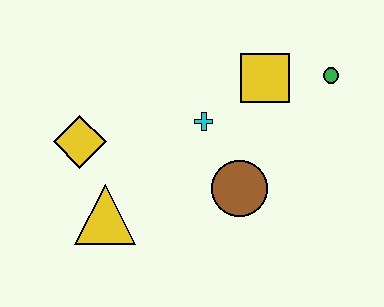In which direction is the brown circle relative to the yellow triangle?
The brown circle is to the right of the yellow triangle.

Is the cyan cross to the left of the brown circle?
Yes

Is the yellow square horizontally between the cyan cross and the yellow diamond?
No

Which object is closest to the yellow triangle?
The yellow diamond is closest to the yellow triangle.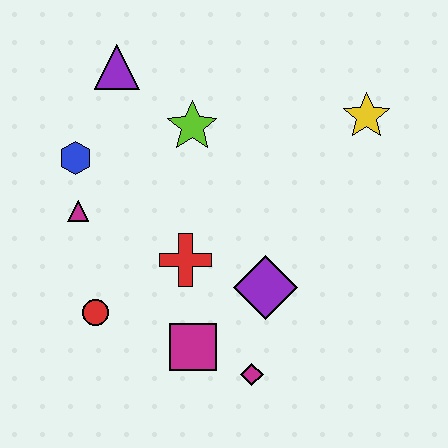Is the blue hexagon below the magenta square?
No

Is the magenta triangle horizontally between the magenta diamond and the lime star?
No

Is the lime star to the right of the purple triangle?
Yes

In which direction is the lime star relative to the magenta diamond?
The lime star is above the magenta diamond.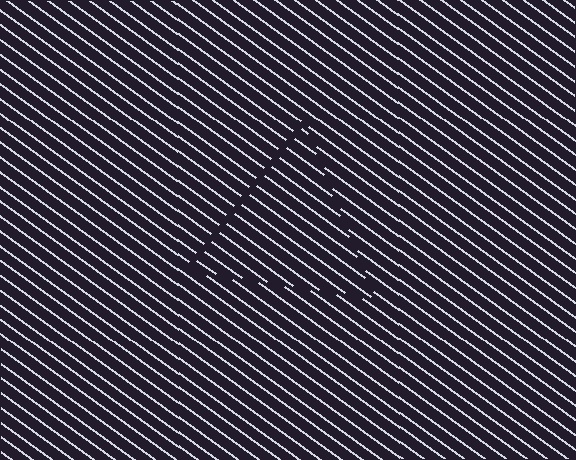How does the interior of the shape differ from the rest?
The interior of the shape contains the same grating, shifted by half a period — the contour is defined by the phase discontinuity where line-ends from the inner and outer gratings abut.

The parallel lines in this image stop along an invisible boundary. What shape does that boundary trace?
An illusory triangle. The interior of the shape contains the same grating, shifted by half a period — the contour is defined by the phase discontinuity where line-ends from the inner and outer gratings abut.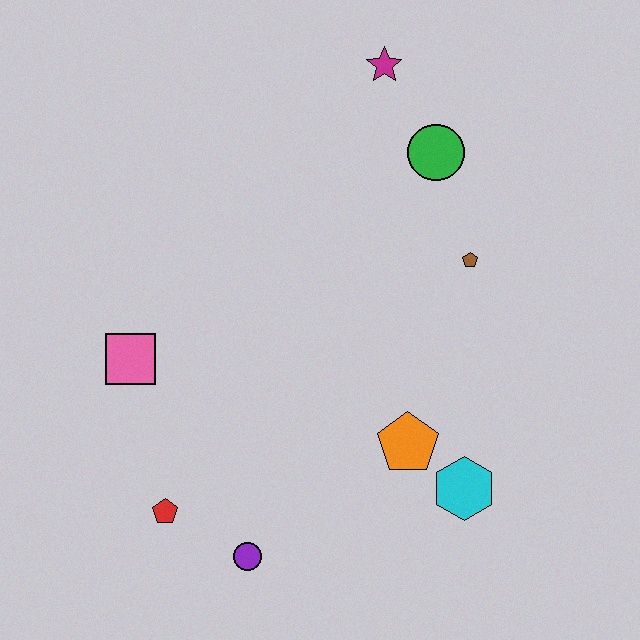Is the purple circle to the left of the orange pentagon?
Yes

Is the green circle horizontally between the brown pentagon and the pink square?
Yes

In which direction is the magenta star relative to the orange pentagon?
The magenta star is above the orange pentagon.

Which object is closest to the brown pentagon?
The green circle is closest to the brown pentagon.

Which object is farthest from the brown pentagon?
The red pentagon is farthest from the brown pentagon.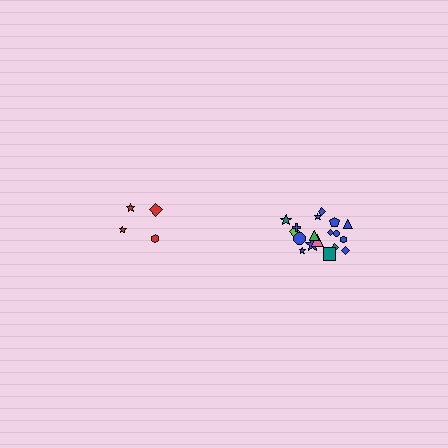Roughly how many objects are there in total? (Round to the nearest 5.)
Roughly 20 objects in total.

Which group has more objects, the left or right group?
The right group.